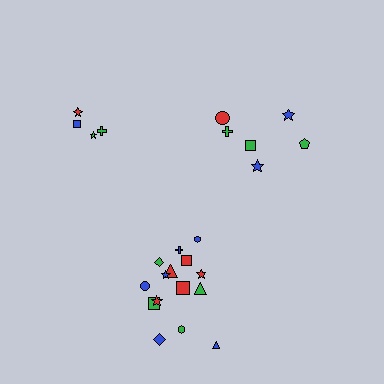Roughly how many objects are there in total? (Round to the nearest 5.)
Roughly 25 objects in total.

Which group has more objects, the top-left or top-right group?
The top-right group.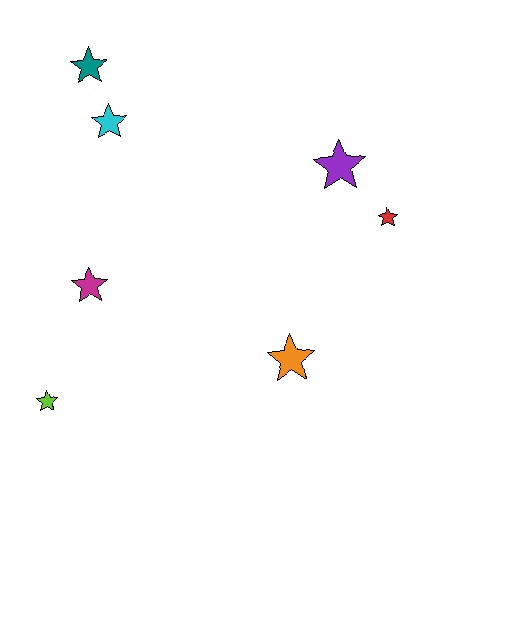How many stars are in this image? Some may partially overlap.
There are 7 stars.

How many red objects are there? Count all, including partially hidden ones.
There is 1 red object.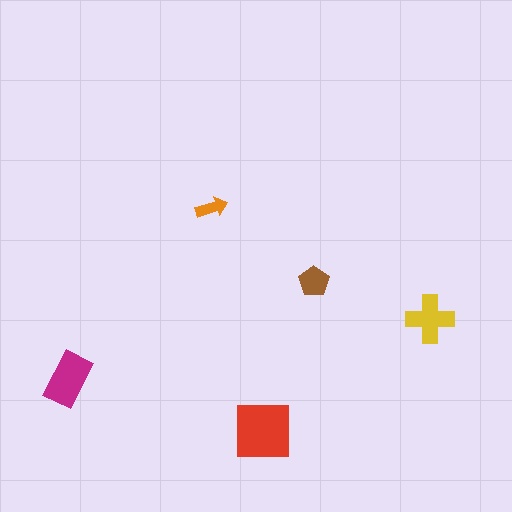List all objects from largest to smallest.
The red square, the magenta rectangle, the yellow cross, the brown pentagon, the orange arrow.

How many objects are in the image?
There are 5 objects in the image.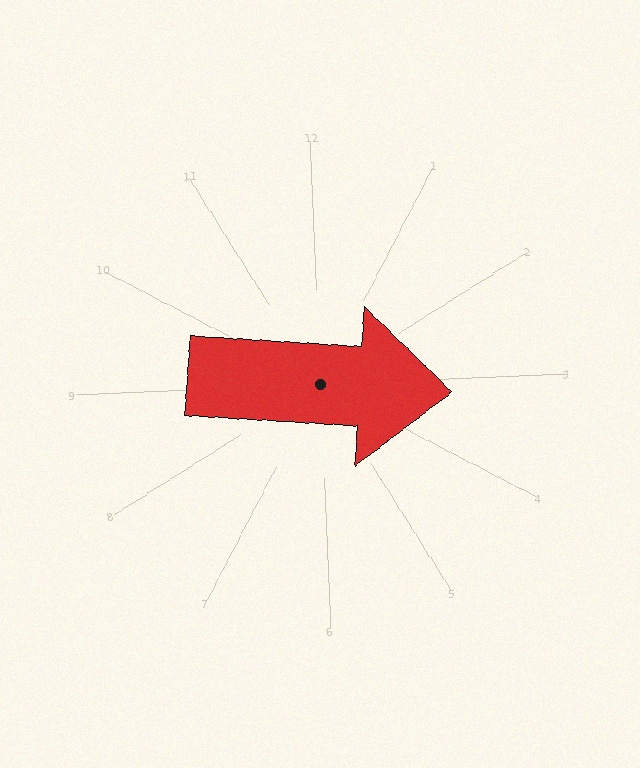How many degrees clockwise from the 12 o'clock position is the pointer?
Approximately 96 degrees.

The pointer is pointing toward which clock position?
Roughly 3 o'clock.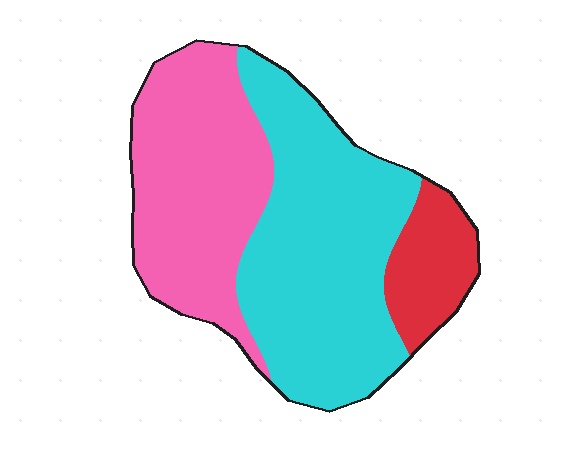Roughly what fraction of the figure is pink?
Pink covers around 40% of the figure.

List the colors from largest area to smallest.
From largest to smallest: cyan, pink, red.